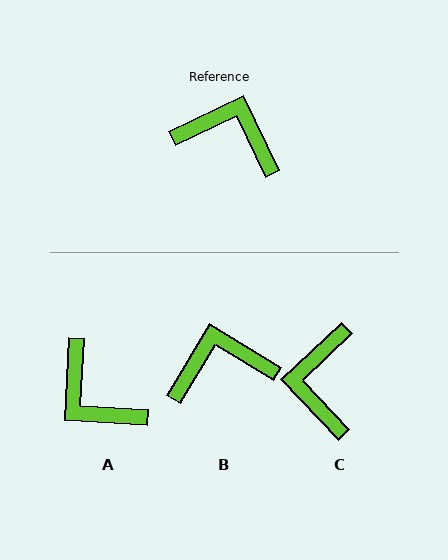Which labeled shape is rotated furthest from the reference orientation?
A, about 151 degrees away.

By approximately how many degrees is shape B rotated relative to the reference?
Approximately 33 degrees counter-clockwise.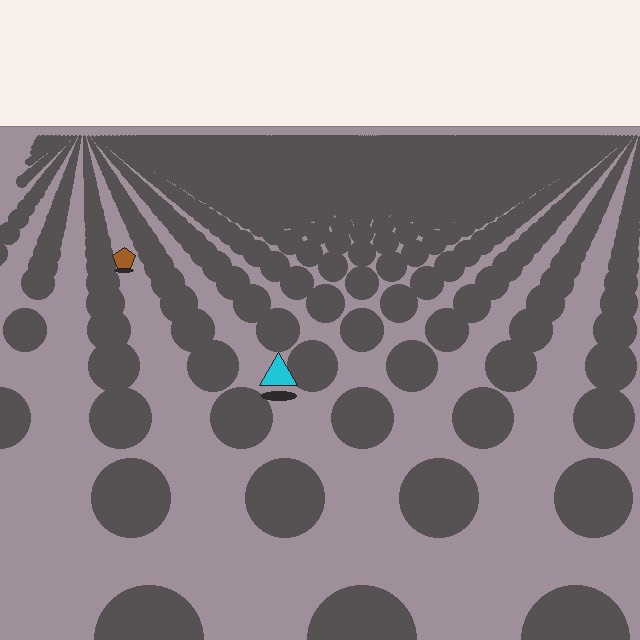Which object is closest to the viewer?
The cyan triangle is closest. The texture marks near it are larger and more spread out.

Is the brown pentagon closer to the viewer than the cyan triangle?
No. The cyan triangle is closer — you can tell from the texture gradient: the ground texture is coarser near it.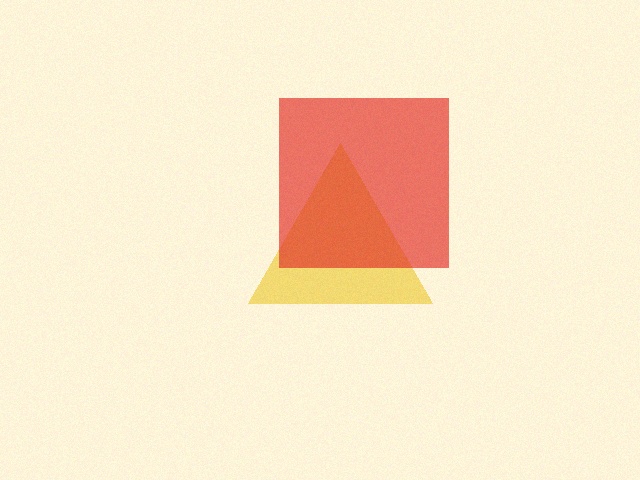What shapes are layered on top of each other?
The layered shapes are: a yellow triangle, a red square.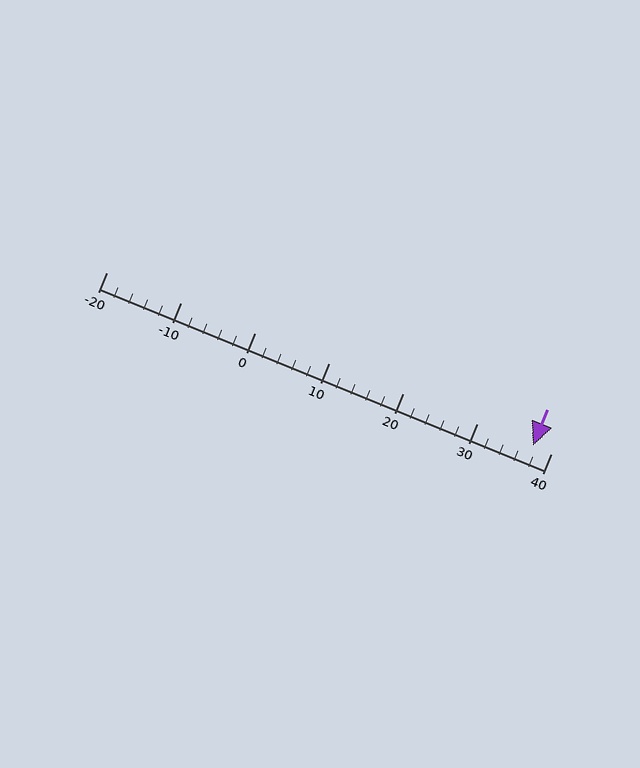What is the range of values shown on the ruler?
The ruler shows values from -20 to 40.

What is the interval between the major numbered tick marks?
The major tick marks are spaced 10 units apart.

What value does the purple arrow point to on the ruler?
The purple arrow points to approximately 38.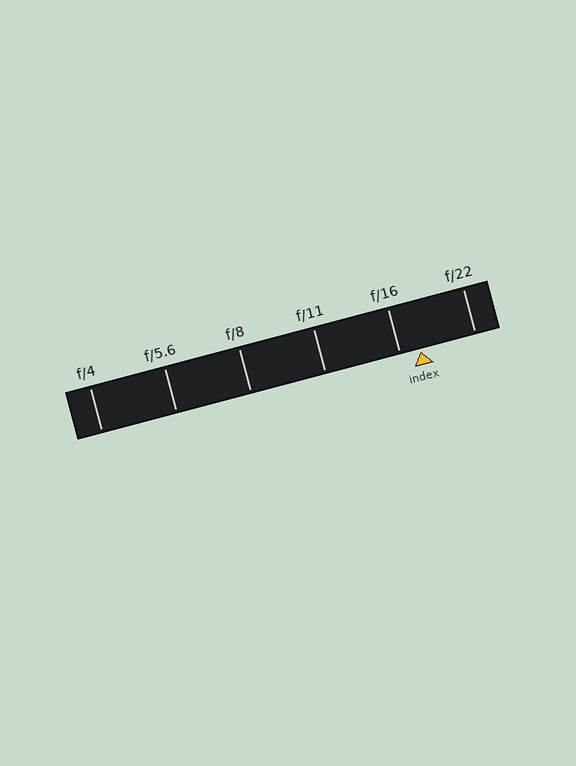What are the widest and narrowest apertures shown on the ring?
The widest aperture shown is f/4 and the narrowest is f/22.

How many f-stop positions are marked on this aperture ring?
There are 6 f-stop positions marked.